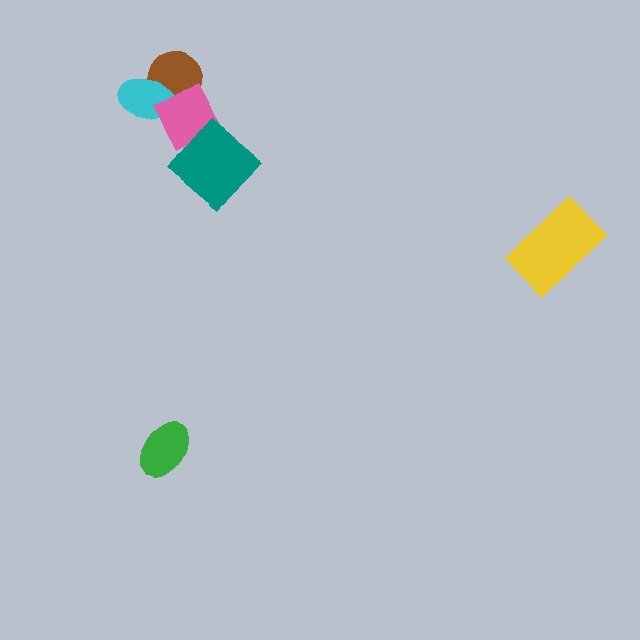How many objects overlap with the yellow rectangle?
0 objects overlap with the yellow rectangle.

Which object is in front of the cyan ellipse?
The pink diamond is in front of the cyan ellipse.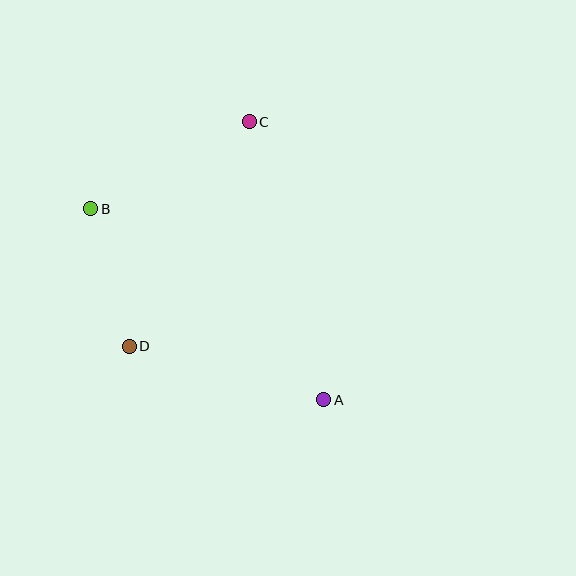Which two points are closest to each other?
Points B and D are closest to each other.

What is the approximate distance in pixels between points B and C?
The distance between B and C is approximately 181 pixels.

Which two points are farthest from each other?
Points A and B are farthest from each other.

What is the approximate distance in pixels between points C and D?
The distance between C and D is approximately 254 pixels.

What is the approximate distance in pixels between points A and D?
The distance between A and D is approximately 202 pixels.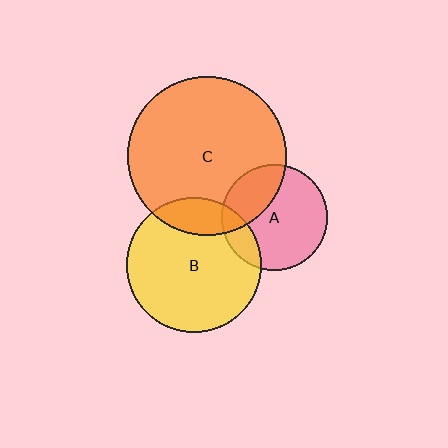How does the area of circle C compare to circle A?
Approximately 2.2 times.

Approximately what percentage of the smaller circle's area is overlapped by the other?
Approximately 20%.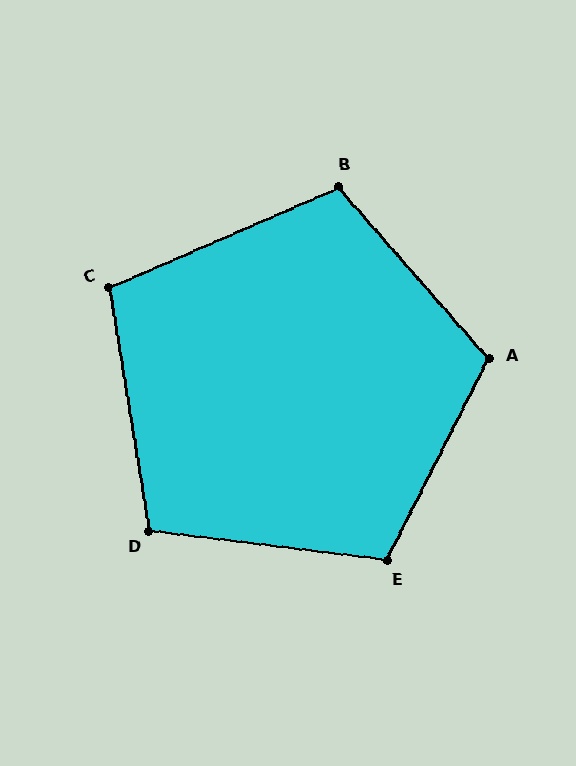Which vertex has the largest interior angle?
A, at approximately 112 degrees.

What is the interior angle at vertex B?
Approximately 108 degrees (obtuse).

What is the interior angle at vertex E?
Approximately 110 degrees (obtuse).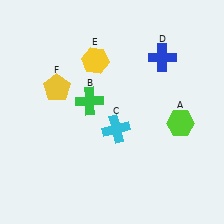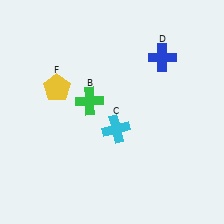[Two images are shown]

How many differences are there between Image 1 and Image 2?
There are 2 differences between the two images.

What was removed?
The yellow hexagon (E), the lime hexagon (A) were removed in Image 2.